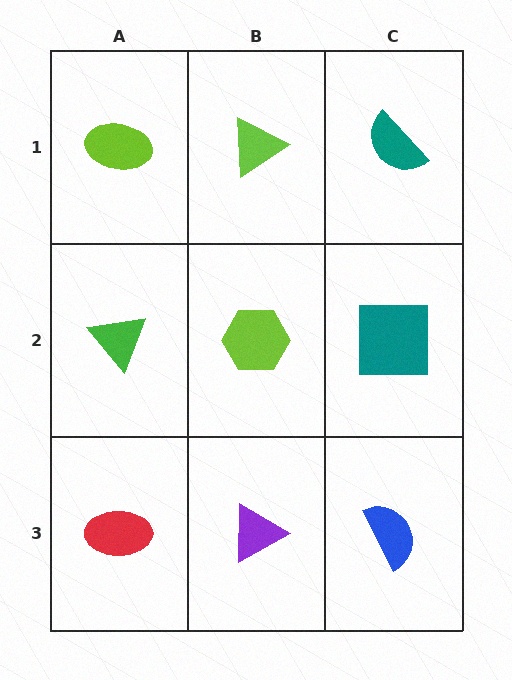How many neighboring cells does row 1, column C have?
2.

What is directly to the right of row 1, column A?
A lime triangle.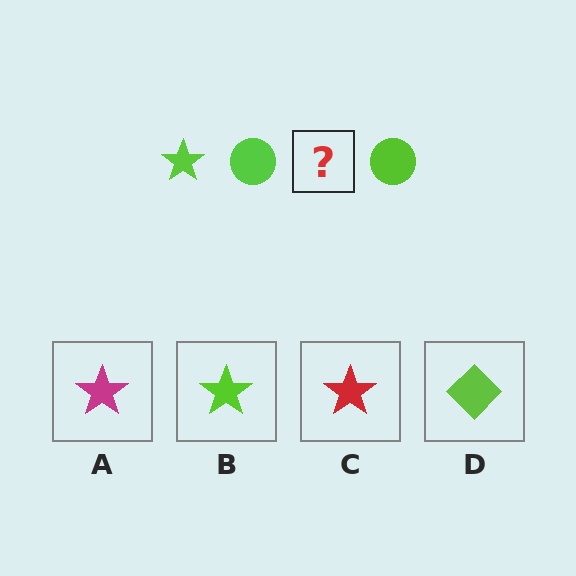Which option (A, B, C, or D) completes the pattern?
B.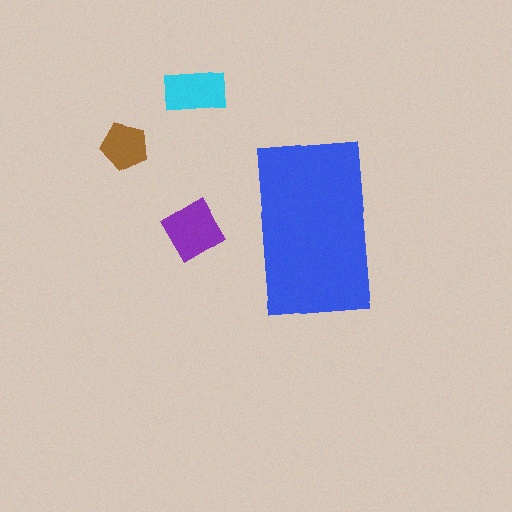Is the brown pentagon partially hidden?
No, the brown pentagon is fully visible.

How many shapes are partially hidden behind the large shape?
0 shapes are partially hidden.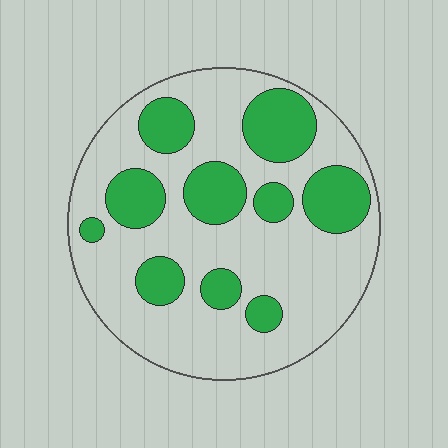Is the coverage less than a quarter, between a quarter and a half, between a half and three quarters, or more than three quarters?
Between a quarter and a half.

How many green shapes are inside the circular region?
10.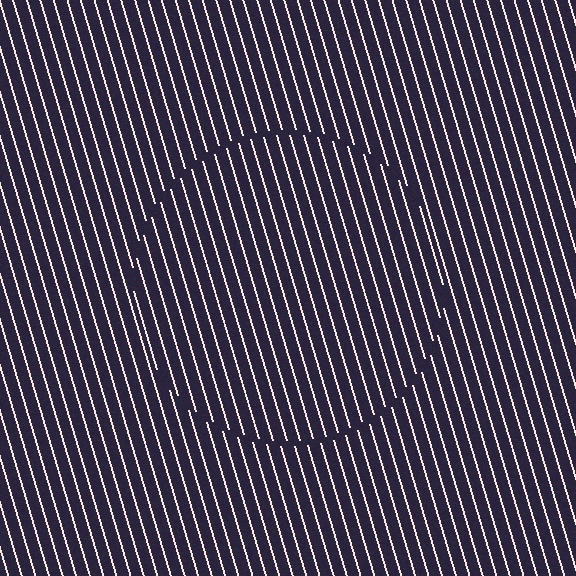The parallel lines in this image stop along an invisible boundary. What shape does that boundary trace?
An illusory circle. The interior of the shape contains the same grating, shifted by half a period — the contour is defined by the phase discontinuity where line-ends from the inner and outer gratings abut.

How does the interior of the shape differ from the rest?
The interior of the shape contains the same grating, shifted by half a period — the contour is defined by the phase discontinuity where line-ends from the inner and outer gratings abut.